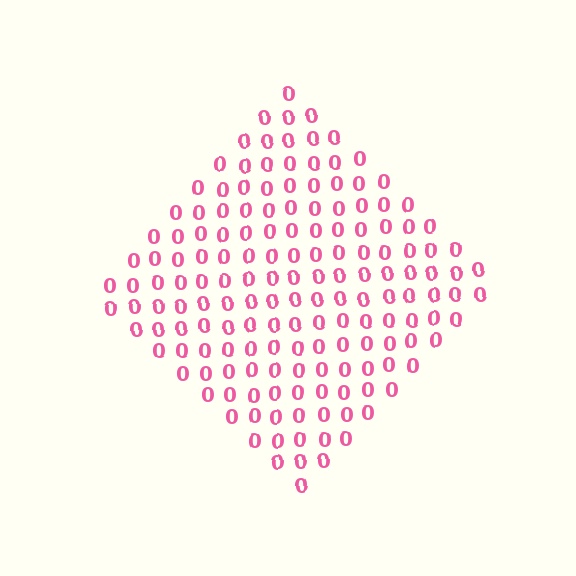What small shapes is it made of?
It is made of small digit 0's.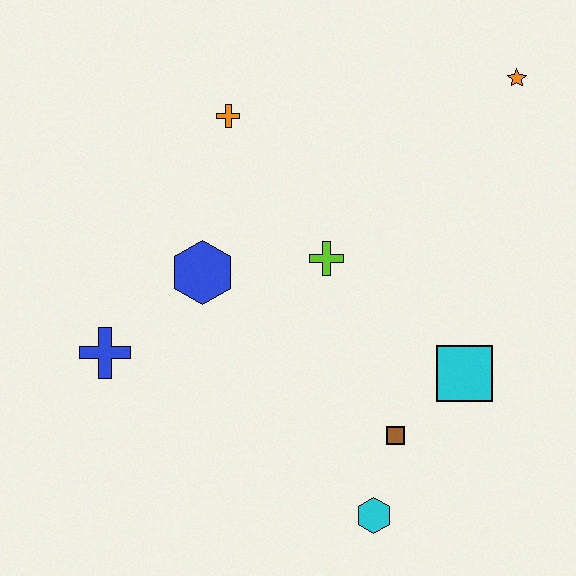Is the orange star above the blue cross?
Yes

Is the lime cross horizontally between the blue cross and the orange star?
Yes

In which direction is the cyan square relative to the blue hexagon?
The cyan square is to the right of the blue hexagon.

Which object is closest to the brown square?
The cyan hexagon is closest to the brown square.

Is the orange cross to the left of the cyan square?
Yes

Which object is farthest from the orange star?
The blue cross is farthest from the orange star.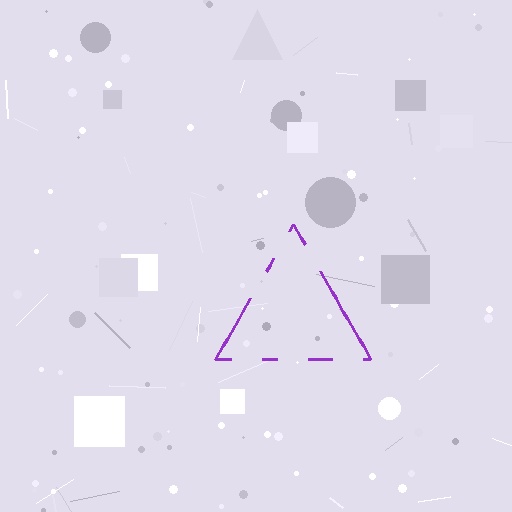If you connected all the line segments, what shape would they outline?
They would outline a triangle.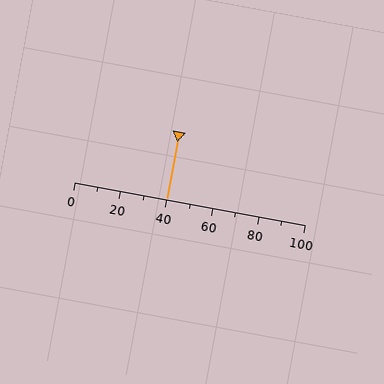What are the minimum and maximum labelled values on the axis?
The axis runs from 0 to 100.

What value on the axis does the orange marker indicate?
The marker indicates approximately 40.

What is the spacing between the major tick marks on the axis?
The major ticks are spaced 20 apart.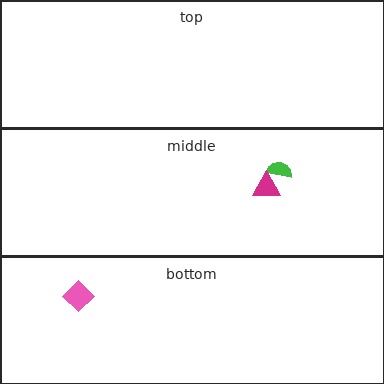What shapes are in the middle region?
The green semicircle, the magenta triangle.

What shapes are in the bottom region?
The pink diamond.